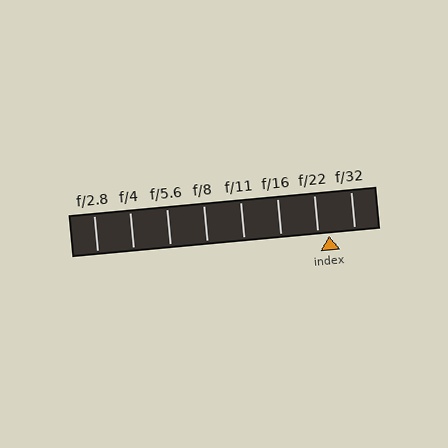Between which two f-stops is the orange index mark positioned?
The index mark is between f/22 and f/32.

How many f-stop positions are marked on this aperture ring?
There are 8 f-stop positions marked.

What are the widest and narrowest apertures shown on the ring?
The widest aperture shown is f/2.8 and the narrowest is f/32.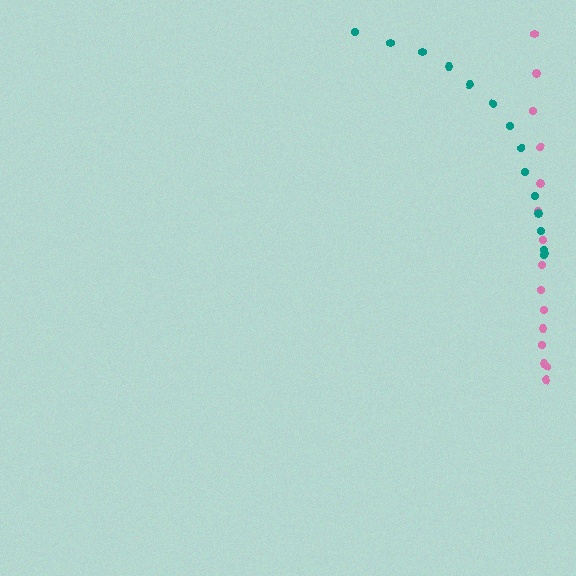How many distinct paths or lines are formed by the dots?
There are 2 distinct paths.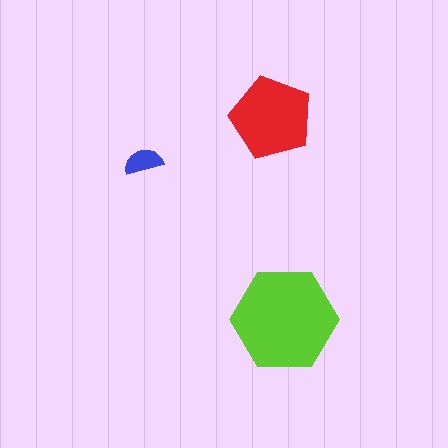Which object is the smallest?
The blue semicircle.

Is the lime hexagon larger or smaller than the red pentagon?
Larger.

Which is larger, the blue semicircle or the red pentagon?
The red pentagon.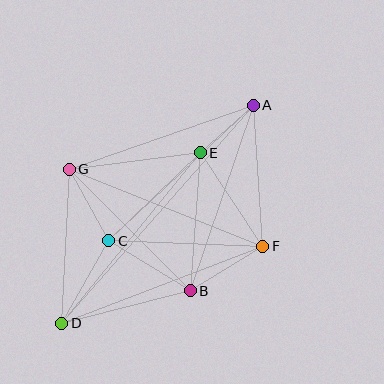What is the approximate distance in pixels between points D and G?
The distance between D and G is approximately 154 pixels.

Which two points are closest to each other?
Points A and E are closest to each other.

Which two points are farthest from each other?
Points A and D are farthest from each other.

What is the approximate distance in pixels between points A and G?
The distance between A and G is approximately 195 pixels.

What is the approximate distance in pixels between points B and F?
The distance between B and F is approximately 85 pixels.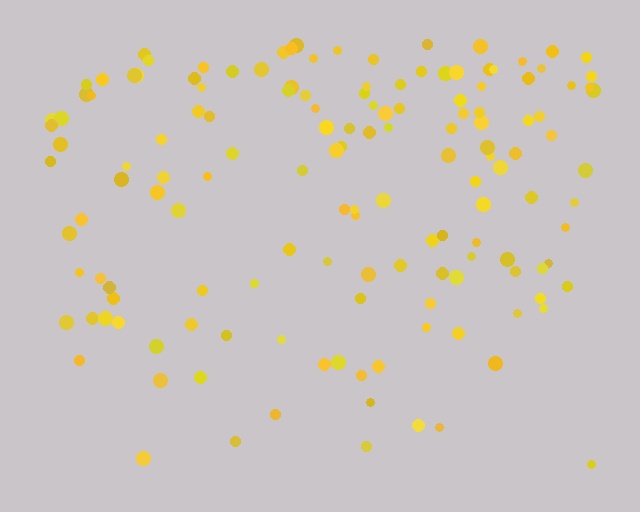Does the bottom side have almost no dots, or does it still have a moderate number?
Still a moderate number, just noticeably fewer than the top.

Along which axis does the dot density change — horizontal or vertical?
Vertical.